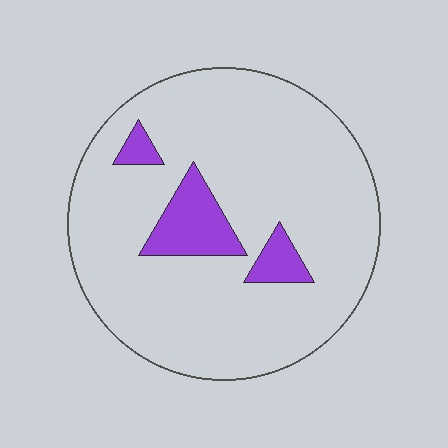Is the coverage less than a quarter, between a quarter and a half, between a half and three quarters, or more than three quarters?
Less than a quarter.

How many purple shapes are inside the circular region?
3.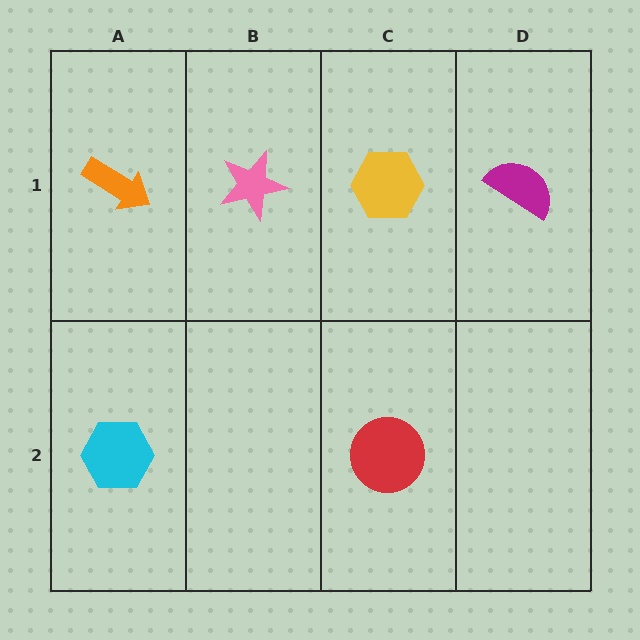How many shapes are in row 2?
2 shapes.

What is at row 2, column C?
A red circle.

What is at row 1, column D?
A magenta semicircle.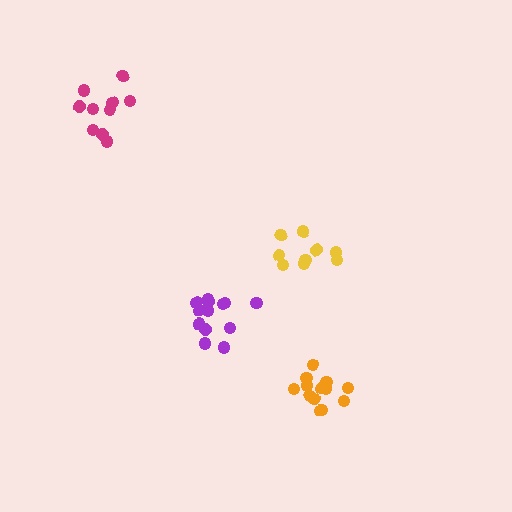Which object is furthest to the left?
The magenta cluster is leftmost.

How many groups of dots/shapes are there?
There are 4 groups.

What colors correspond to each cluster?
The clusters are colored: purple, magenta, yellow, orange.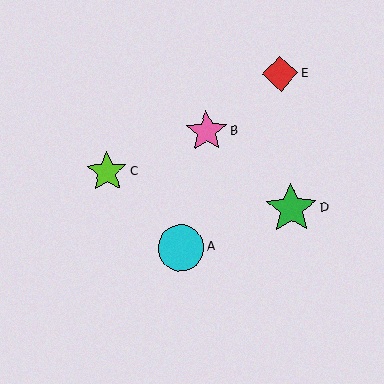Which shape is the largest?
The green star (labeled D) is the largest.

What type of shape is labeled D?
Shape D is a green star.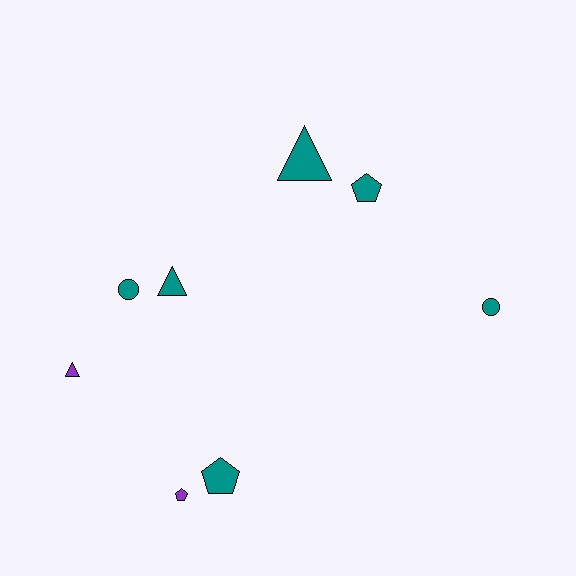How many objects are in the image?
There are 8 objects.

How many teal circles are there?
There are 2 teal circles.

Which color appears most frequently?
Teal, with 6 objects.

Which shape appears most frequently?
Pentagon, with 3 objects.